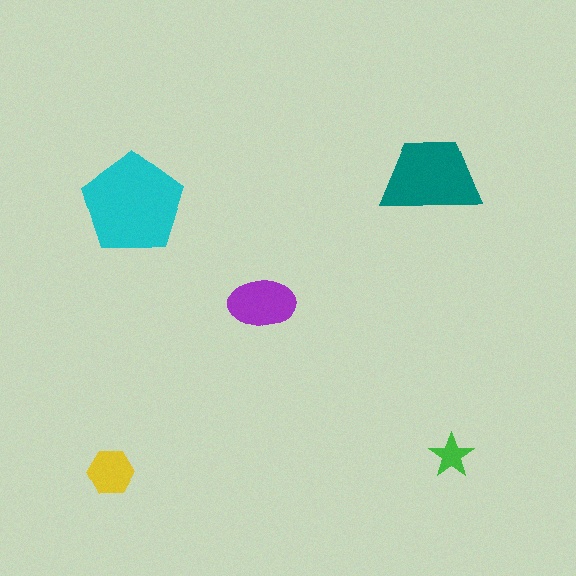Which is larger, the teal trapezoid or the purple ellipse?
The teal trapezoid.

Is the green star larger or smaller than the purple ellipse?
Smaller.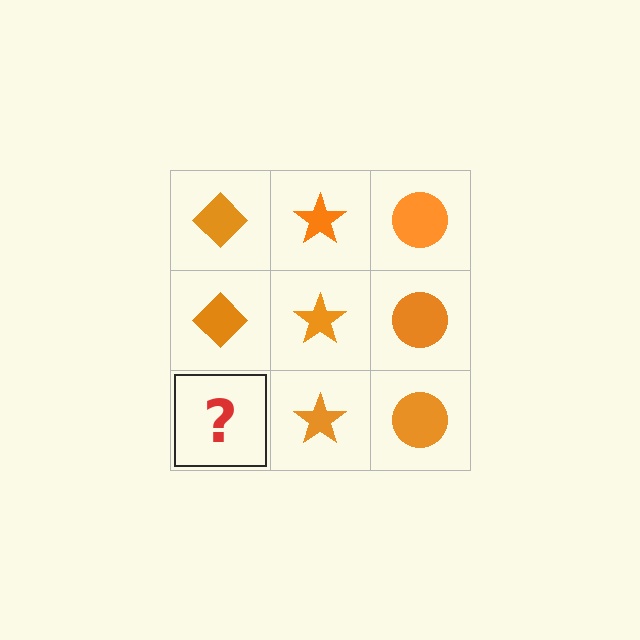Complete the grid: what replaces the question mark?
The question mark should be replaced with an orange diamond.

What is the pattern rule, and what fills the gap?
The rule is that each column has a consistent shape. The gap should be filled with an orange diamond.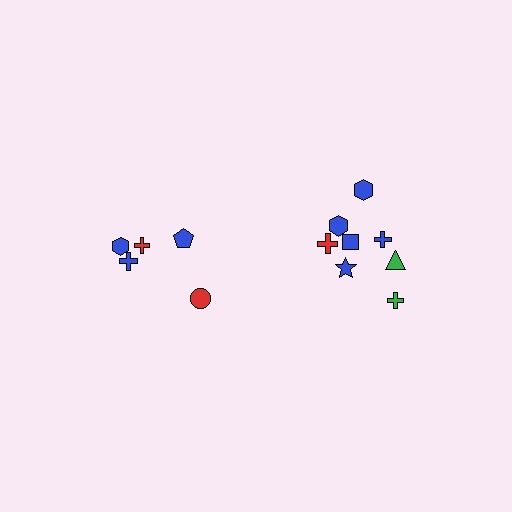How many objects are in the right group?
There are 8 objects.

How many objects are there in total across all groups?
There are 13 objects.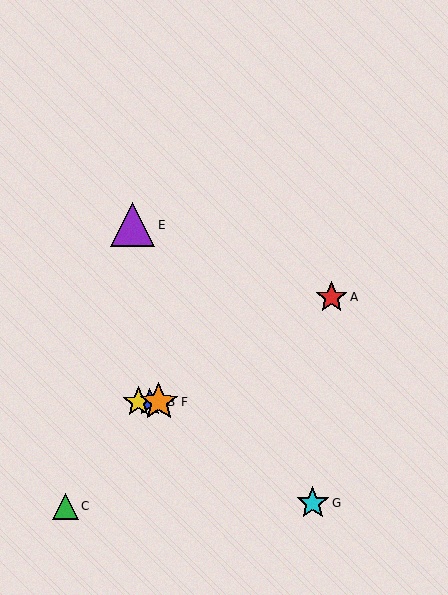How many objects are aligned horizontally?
3 objects (B, D, F) are aligned horizontally.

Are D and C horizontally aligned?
No, D is at y≈402 and C is at y≈506.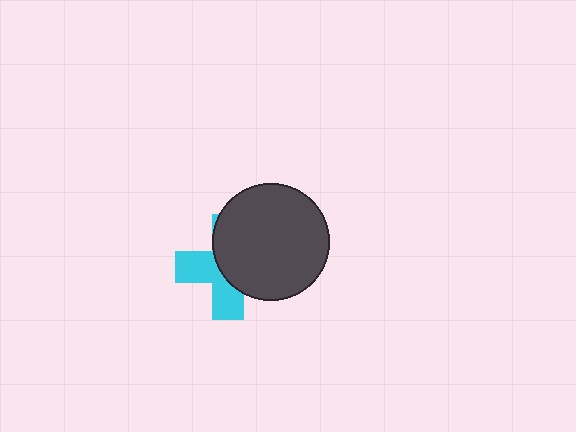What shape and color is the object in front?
The object in front is a dark gray circle.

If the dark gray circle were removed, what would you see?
You would see the complete cyan cross.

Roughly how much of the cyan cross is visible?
A small part of it is visible (roughly 44%).